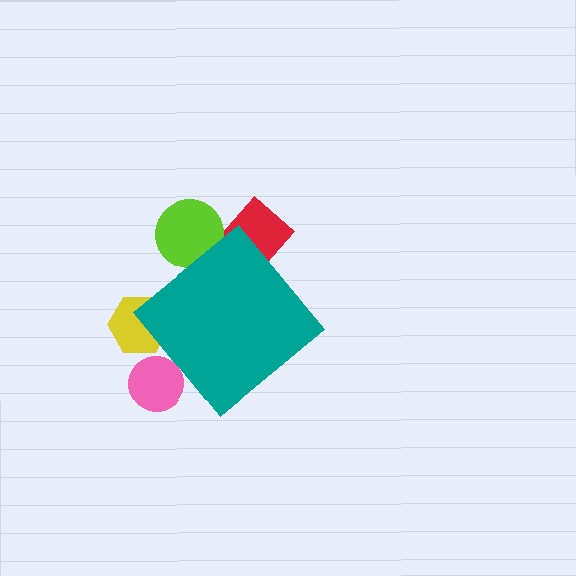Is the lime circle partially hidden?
Yes, the lime circle is partially hidden behind the teal diamond.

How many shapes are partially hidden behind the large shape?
4 shapes are partially hidden.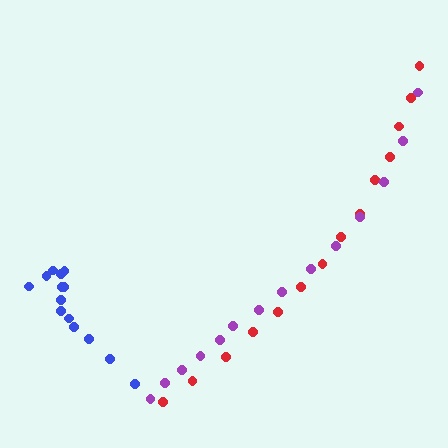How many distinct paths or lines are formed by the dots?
There are 3 distinct paths.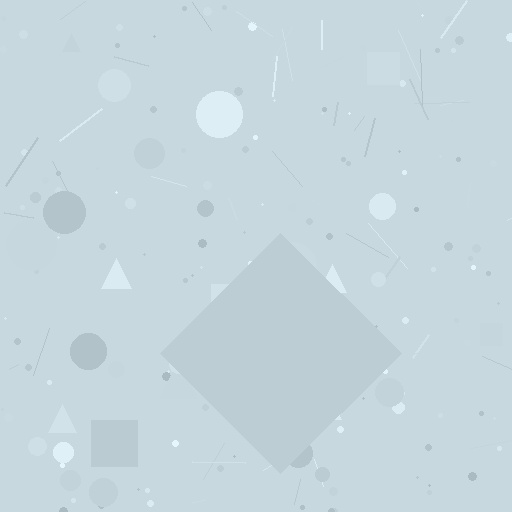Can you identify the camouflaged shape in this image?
The camouflaged shape is a diamond.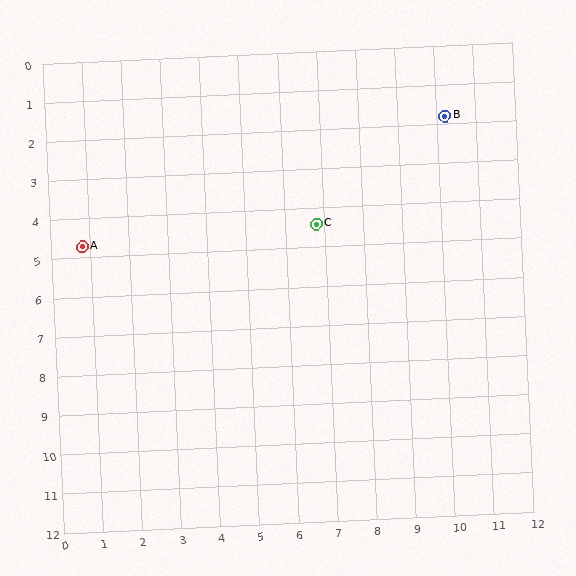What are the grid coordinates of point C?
Point C is at approximately (6.8, 4.4).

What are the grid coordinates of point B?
Point B is at approximately (10.2, 1.8).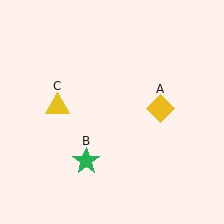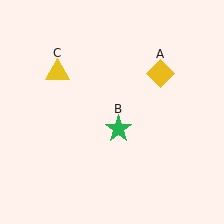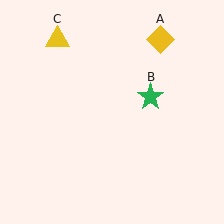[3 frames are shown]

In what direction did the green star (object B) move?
The green star (object B) moved up and to the right.